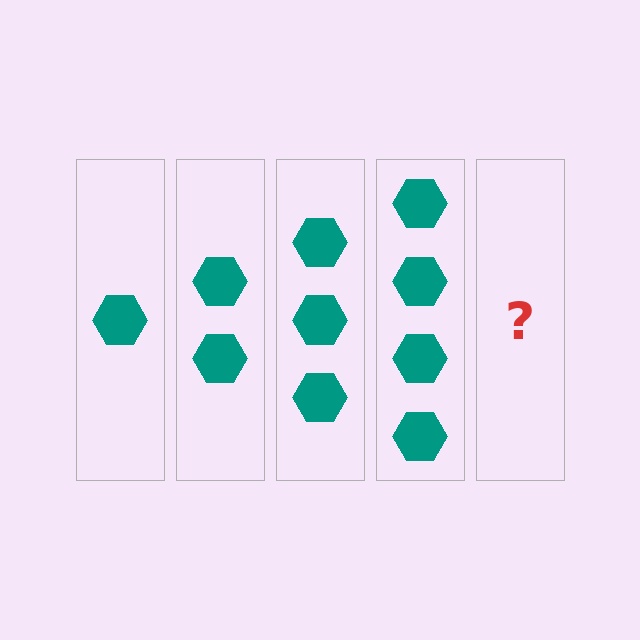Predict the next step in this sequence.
The next step is 5 hexagons.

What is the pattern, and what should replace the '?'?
The pattern is that each step adds one more hexagon. The '?' should be 5 hexagons.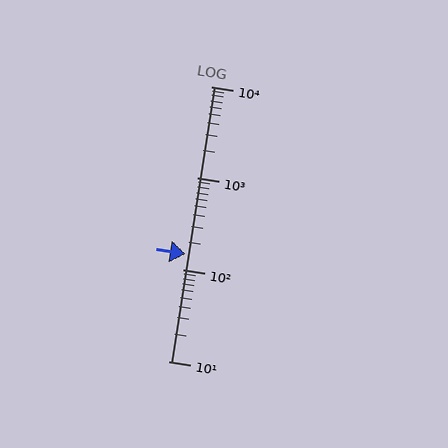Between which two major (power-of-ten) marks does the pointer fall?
The pointer is between 100 and 1000.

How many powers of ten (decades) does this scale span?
The scale spans 3 decades, from 10 to 10000.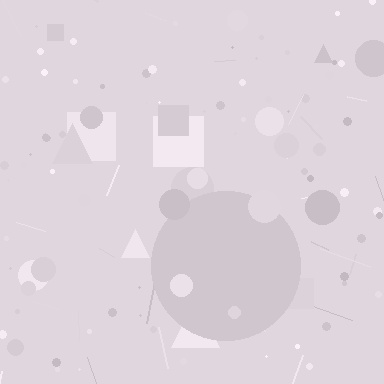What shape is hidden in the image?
A circle is hidden in the image.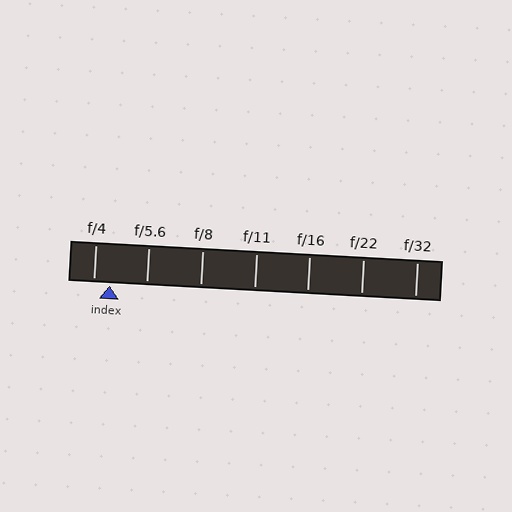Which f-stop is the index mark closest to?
The index mark is closest to f/4.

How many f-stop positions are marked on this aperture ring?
There are 7 f-stop positions marked.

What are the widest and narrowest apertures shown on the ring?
The widest aperture shown is f/4 and the narrowest is f/32.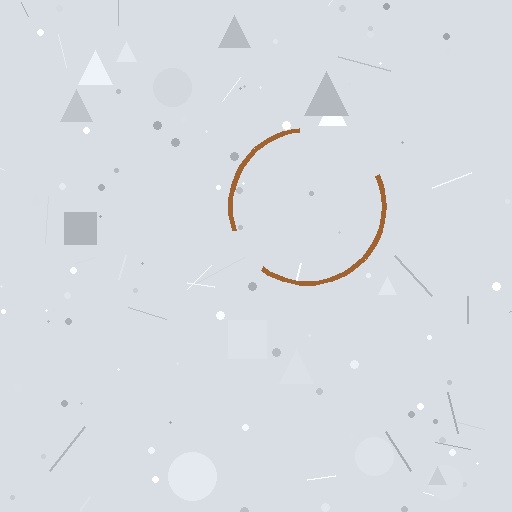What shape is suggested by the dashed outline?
The dashed outline suggests a circle.